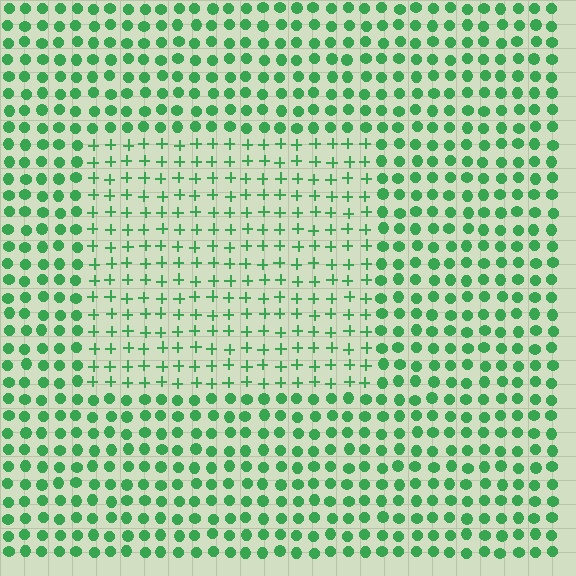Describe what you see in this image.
The image is filled with small green elements arranged in a uniform grid. A rectangle-shaped region contains plus signs, while the surrounding area contains circles. The boundary is defined purely by the change in element shape.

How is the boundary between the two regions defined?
The boundary is defined by a change in element shape: plus signs inside vs. circles outside. All elements share the same color and spacing.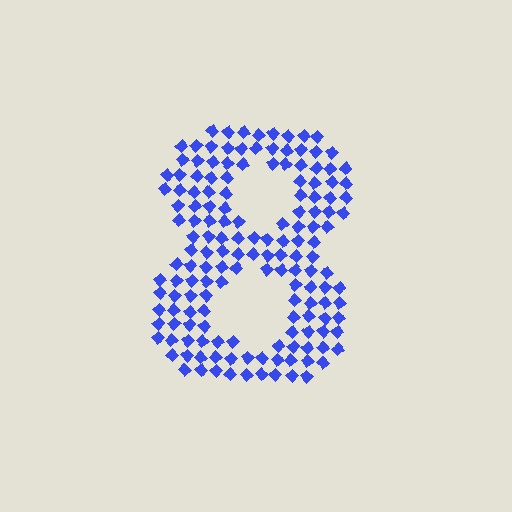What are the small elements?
The small elements are diamonds.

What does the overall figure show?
The overall figure shows the digit 8.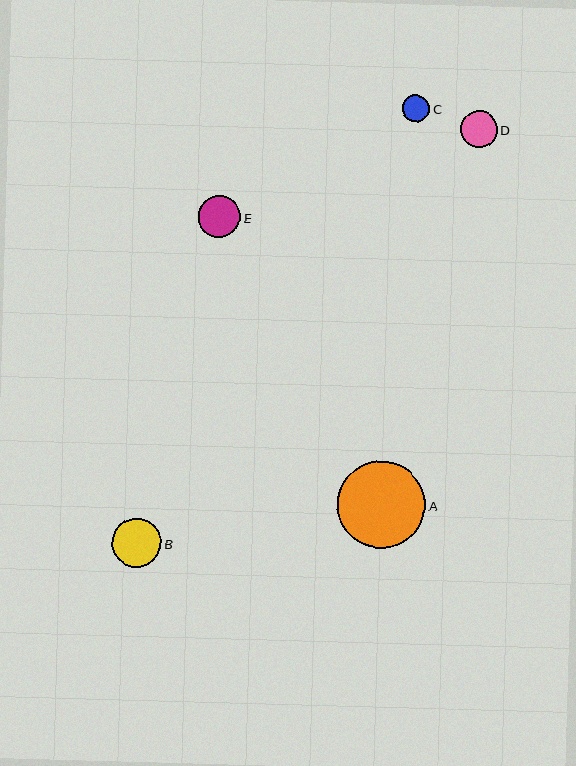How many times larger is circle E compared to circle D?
Circle E is approximately 1.1 times the size of circle D.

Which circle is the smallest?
Circle C is the smallest with a size of approximately 27 pixels.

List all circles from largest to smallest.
From largest to smallest: A, B, E, D, C.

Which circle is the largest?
Circle A is the largest with a size of approximately 88 pixels.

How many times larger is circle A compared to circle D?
Circle A is approximately 2.4 times the size of circle D.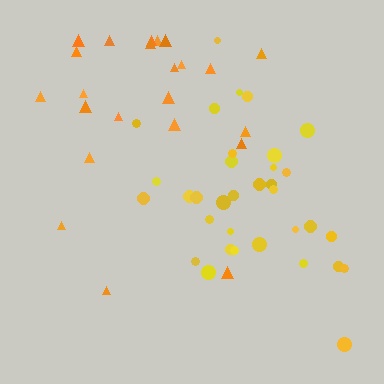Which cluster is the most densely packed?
Yellow.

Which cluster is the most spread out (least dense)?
Orange.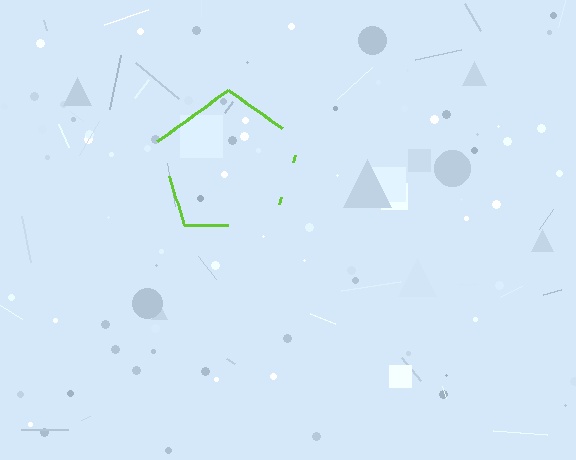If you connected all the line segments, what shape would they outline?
They would outline a pentagon.